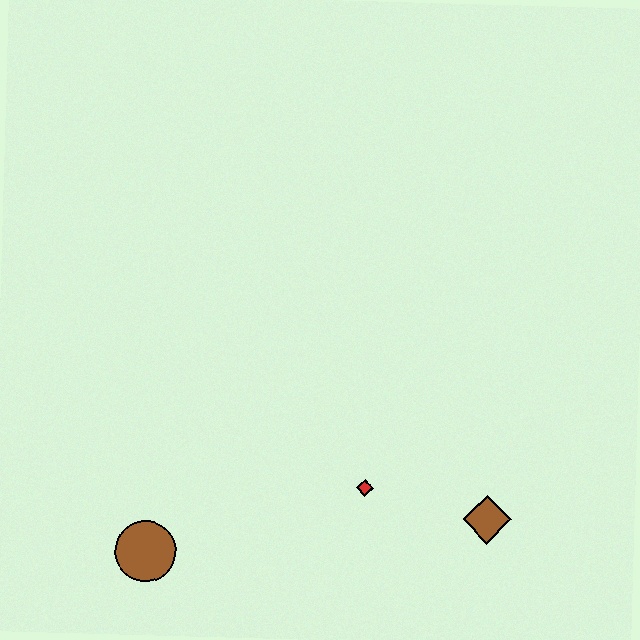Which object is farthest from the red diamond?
The brown circle is farthest from the red diamond.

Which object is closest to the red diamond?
The brown diamond is closest to the red diamond.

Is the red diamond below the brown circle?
No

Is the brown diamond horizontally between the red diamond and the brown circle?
No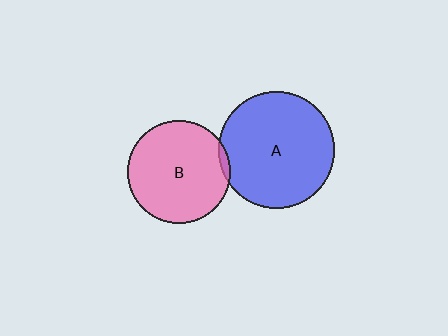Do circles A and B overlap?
Yes.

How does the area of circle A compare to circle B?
Approximately 1.3 times.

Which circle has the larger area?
Circle A (blue).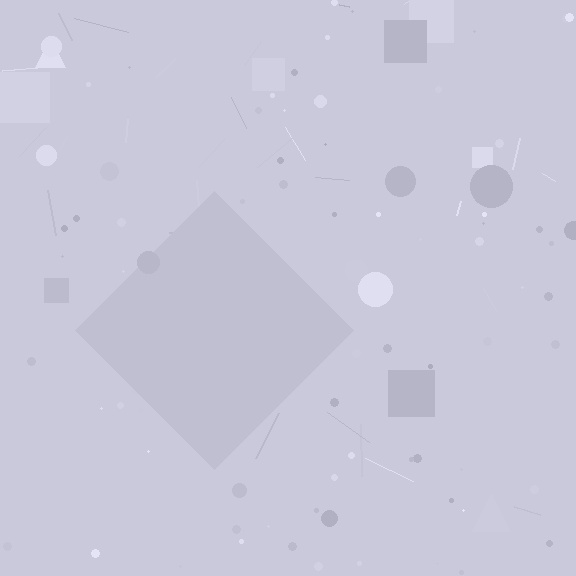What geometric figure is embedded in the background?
A diamond is embedded in the background.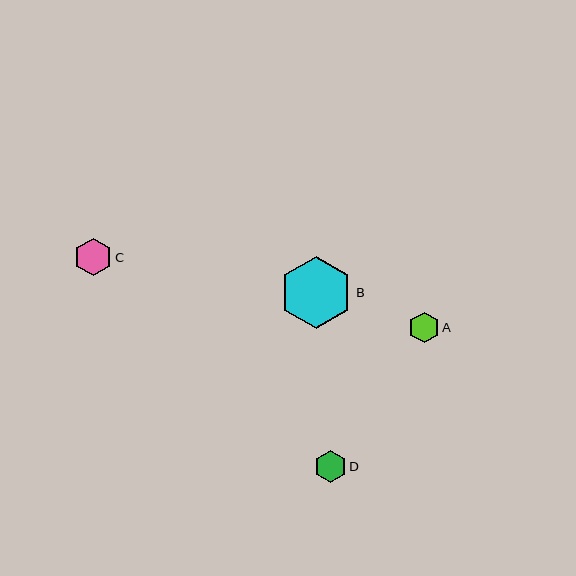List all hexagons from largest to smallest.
From largest to smallest: B, C, D, A.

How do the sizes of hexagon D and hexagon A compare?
Hexagon D and hexagon A are approximately the same size.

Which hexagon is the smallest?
Hexagon A is the smallest with a size of approximately 31 pixels.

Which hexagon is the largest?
Hexagon B is the largest with a size of approximately 73 pixels.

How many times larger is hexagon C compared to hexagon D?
Hexagon C is approximately 1.2 times the size of hexagon D.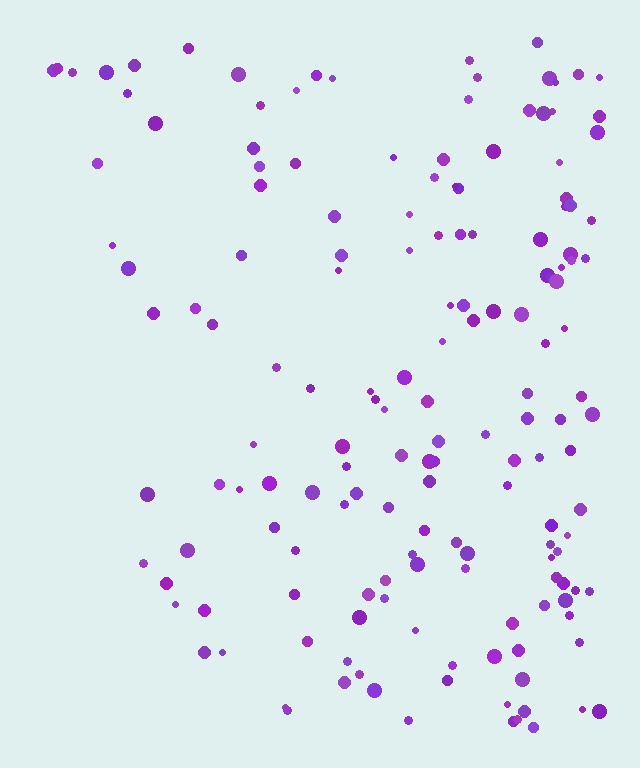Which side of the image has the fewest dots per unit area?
The left.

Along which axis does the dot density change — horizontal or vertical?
Horizontal.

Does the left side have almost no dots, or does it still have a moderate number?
Still a moderate number, just noticeably fewer than the right.